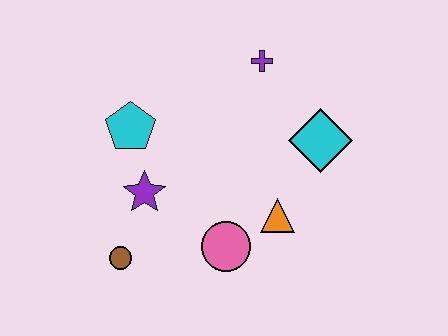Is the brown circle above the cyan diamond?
No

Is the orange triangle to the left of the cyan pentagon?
No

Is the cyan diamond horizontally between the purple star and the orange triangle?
No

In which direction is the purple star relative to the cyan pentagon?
The purple star is below the cyan pentagon.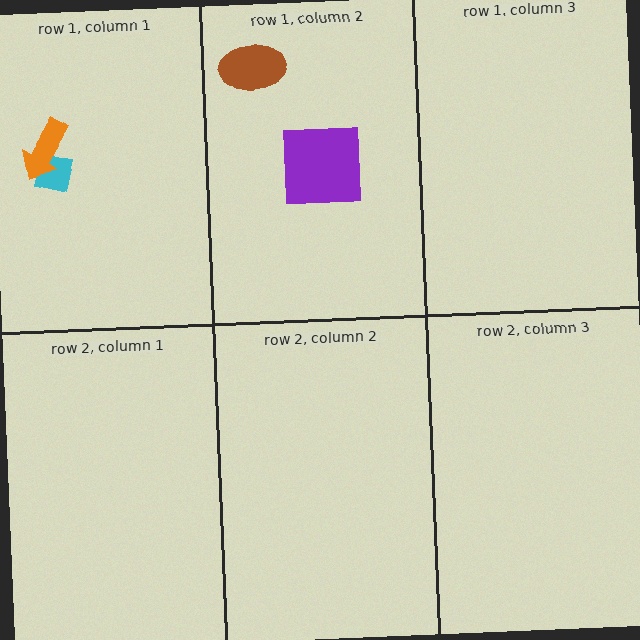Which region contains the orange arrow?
The row 1, column 1 region.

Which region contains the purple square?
The row 1, column 2 region.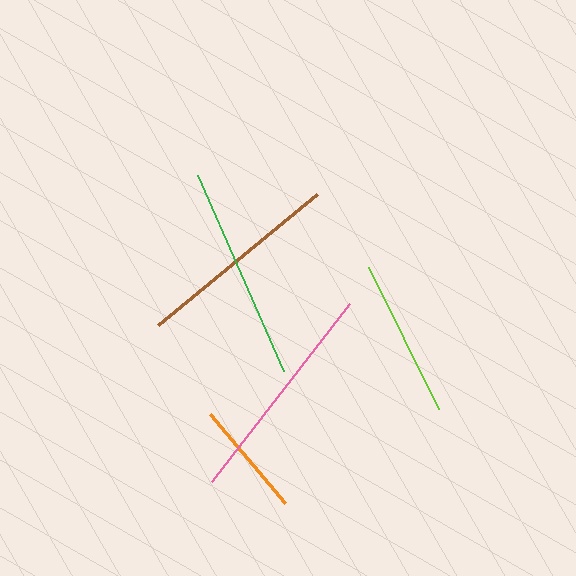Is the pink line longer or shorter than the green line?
The pink line is longer than the green line.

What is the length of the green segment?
The green segment is approximately 214 pixels long.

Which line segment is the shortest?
The orange line is the shortest at approximately 117 pixels.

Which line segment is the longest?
The pink line is the longest at approximately 225 pixels.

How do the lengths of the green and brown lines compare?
The green and brown lines are approximately the same length.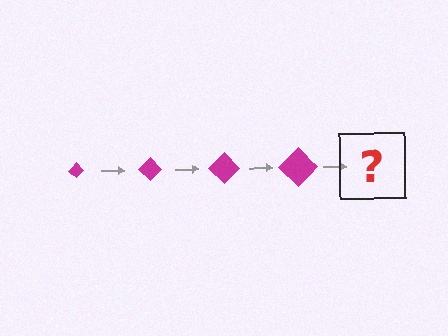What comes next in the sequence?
The next element should be a magenta diamond, larger than the previous one.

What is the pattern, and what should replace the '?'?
The pattern is that the diamond gets progressively larger each step. The '?' should be a magenta diamond, larger than the previous one.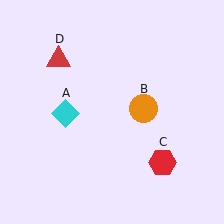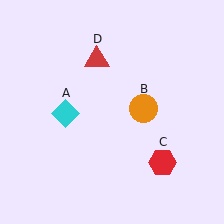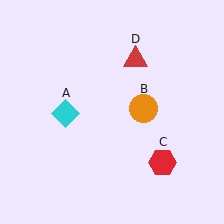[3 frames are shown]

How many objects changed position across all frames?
1 object changed position: red triangle (object D).